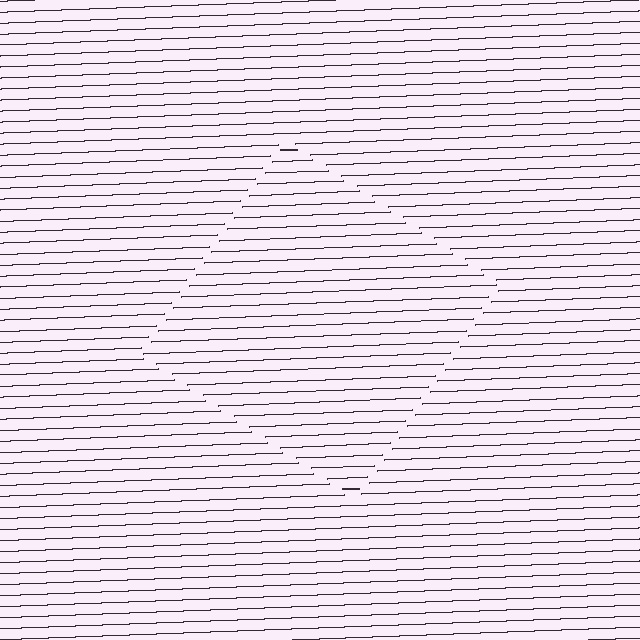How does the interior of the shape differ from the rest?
The interior of the shape contains the same grating, shifted by half a period — the contour is defined by the phase discontinuity where line-ends from the inner and outer gratings abut.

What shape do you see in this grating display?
An illusory square. The interior of the shape contains the same grating, shifted by half a period — the contour is defined by the phase discontinuity where line-ends from the inner and outer gratings abut.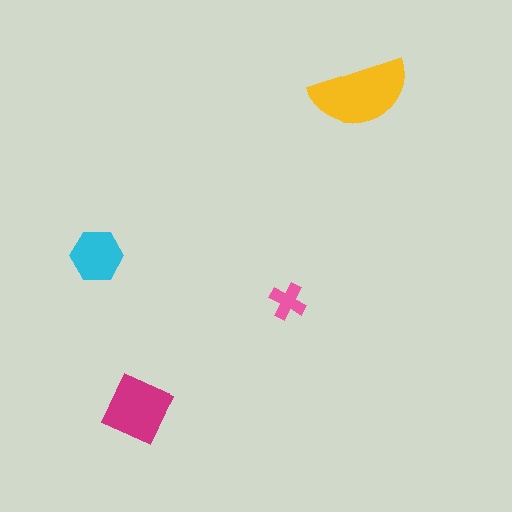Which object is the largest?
The yellow semicircle.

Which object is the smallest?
The pink cross.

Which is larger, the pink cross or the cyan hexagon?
The cyan hexagon.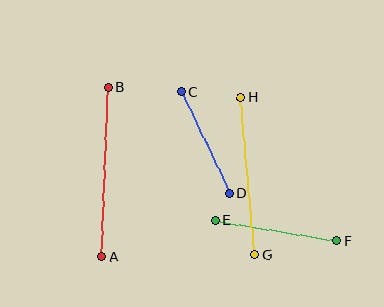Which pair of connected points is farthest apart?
Points A and B are farthest apart.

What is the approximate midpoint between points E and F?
The midpoint is at approximately (276, 231) pixels.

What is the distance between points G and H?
The distance is approximately 157 pixels.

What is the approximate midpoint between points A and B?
The midpoint is at approximately (105, 172) pixels.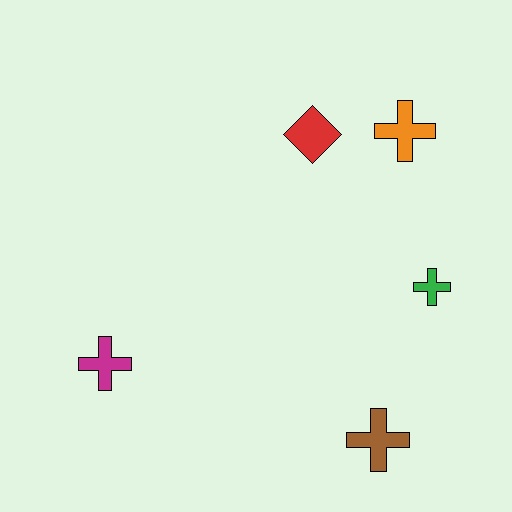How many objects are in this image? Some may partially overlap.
There are 5 objects.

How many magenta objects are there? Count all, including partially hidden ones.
There is 1 magenta object.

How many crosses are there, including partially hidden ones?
There are 4 crosses.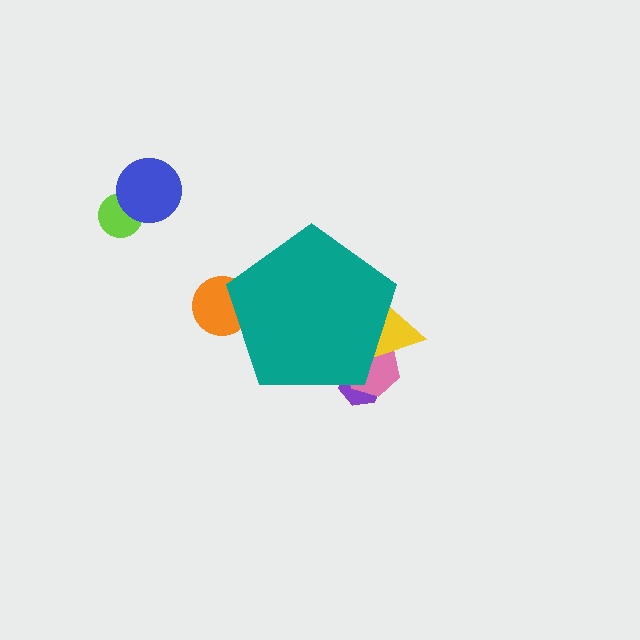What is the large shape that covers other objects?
A teal pentagon.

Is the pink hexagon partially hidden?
Yes, the pink hexagon is partially hidden behind the teal pentagon.